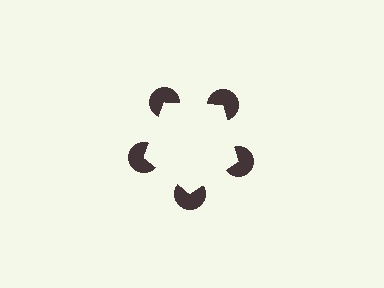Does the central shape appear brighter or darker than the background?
It typically appears slightly brighter than the background, even though no actual brightness change is drawn.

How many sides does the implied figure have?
5 sides.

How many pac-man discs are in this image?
There are 5 — one at each vertex of the illusory pentagon.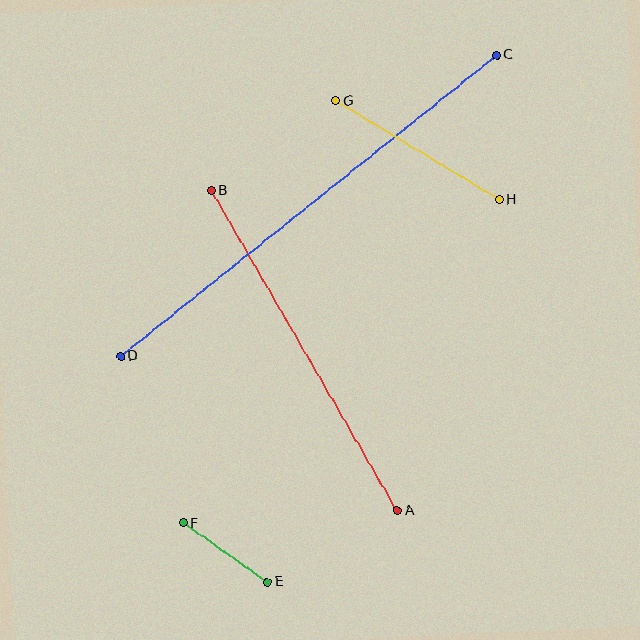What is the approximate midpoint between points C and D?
The midpoint is at approximately (309, 206) pixels.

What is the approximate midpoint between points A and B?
The midpoint is at approximately (304, 350) pixels.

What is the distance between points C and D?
The distance is approximately 482 pixels.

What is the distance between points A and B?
The distance is approximately 370 pixels.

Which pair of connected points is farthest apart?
Points C and D are farthest apart.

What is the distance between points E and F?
The distance is approximately 103 pixels.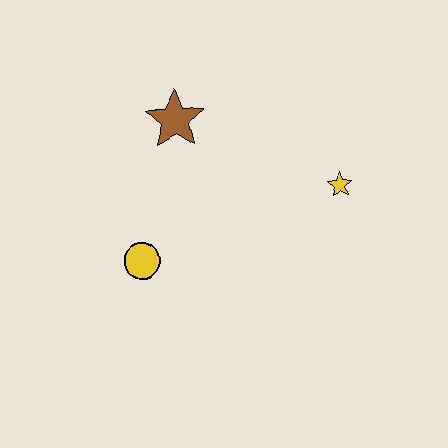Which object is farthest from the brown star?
The yellow star is farthest from the brown star.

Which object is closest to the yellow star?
The brown star is closest to the yellow star.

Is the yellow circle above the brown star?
No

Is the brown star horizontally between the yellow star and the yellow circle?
Yes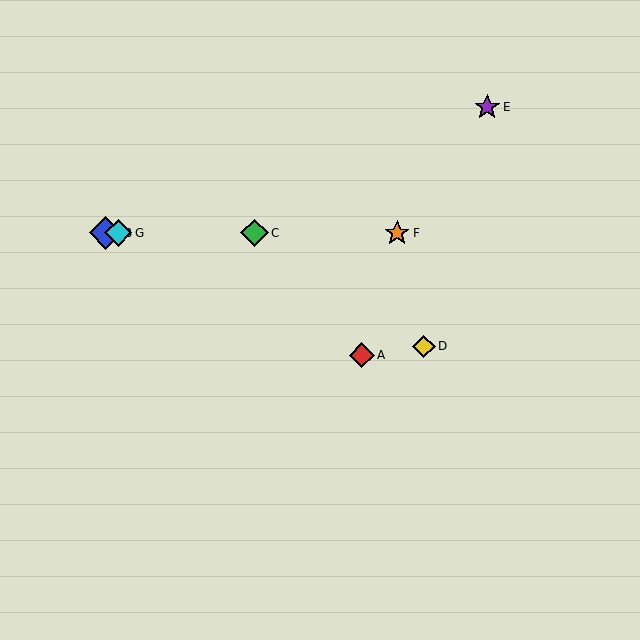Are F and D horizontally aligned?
No, F is at y≈233 and D is at y≈346.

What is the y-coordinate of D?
Object D is at y≈346.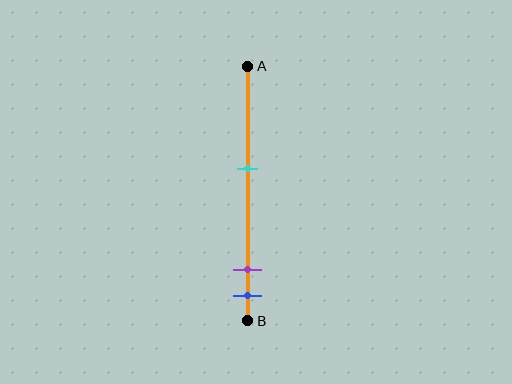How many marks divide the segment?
There are 3 marks dividing the segment.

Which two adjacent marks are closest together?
The purple and blue marks are the closest adjacent pair.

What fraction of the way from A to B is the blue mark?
The blue mark is approximately 90% (0.9) of the way from A to B.